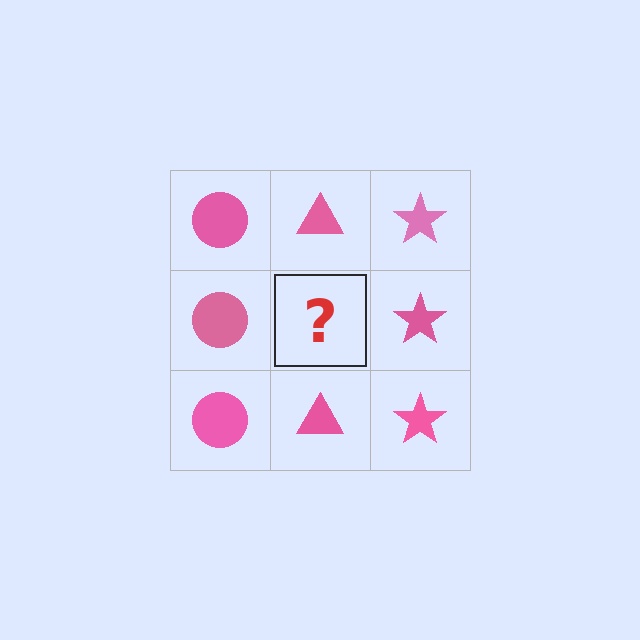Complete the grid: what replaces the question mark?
The question mark should be replaced with a pink triangle.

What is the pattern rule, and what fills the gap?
The rule is that each column has a consistent shape. The gap should be filled with a pink triangle.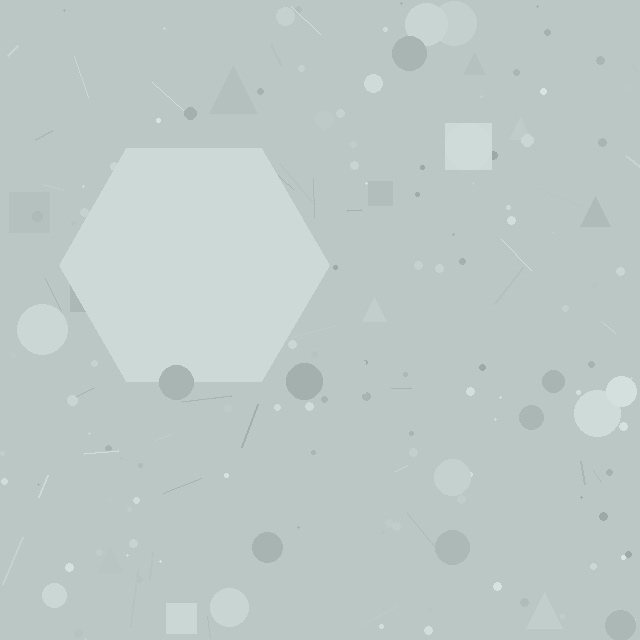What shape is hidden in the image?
A hexagon is hidden in the image.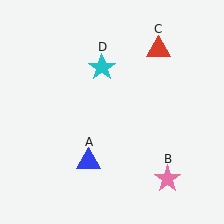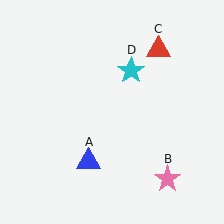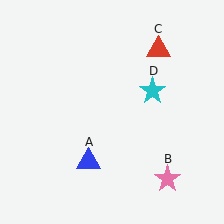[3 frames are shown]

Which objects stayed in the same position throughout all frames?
Blue triangle (object A) and pink star (object B) and red triangle (object C) remained stationary.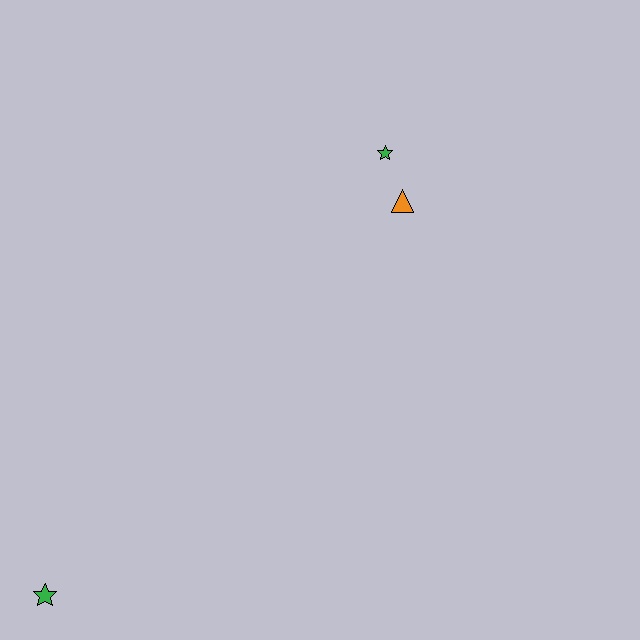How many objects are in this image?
There are 3 objects.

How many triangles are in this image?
There is 1 triangle.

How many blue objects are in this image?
There are no blue objects.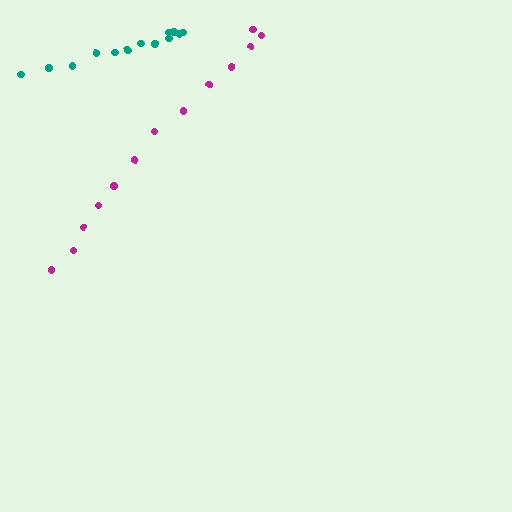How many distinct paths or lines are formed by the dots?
There are 2 distinct paths.